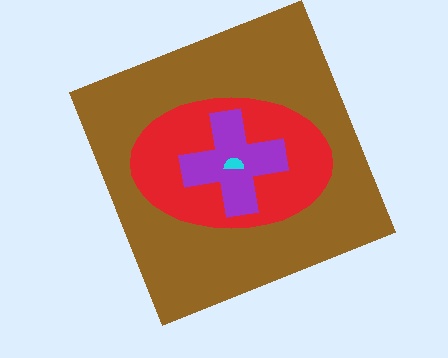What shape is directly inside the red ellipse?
The purple cross.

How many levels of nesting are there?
4.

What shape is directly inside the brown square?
The red ellipse.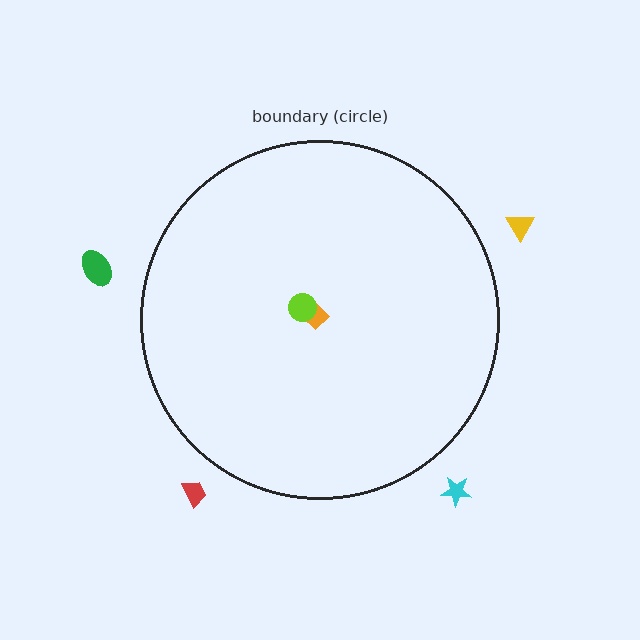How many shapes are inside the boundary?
2 inside, 4 outside.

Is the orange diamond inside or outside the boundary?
Inside.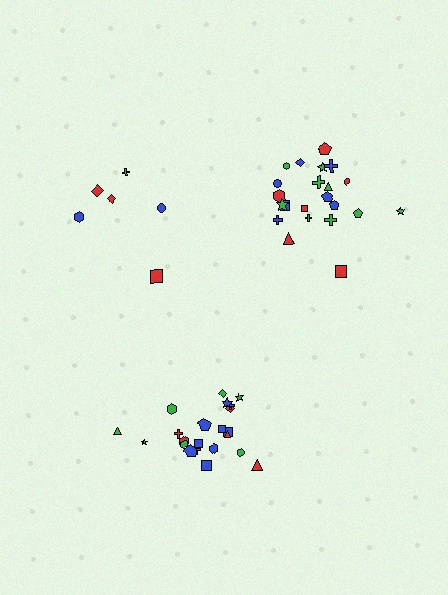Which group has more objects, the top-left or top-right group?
The top-right group.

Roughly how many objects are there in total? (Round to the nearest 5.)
Roughly 50 objects in total.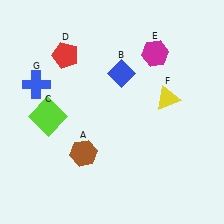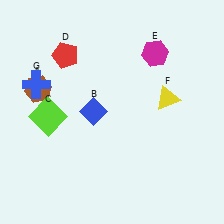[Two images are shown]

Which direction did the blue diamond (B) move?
The blue diamond (B) moved down.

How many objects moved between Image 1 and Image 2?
2 objects moved between the two images.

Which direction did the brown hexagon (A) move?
The brown hexagon (A) moved up.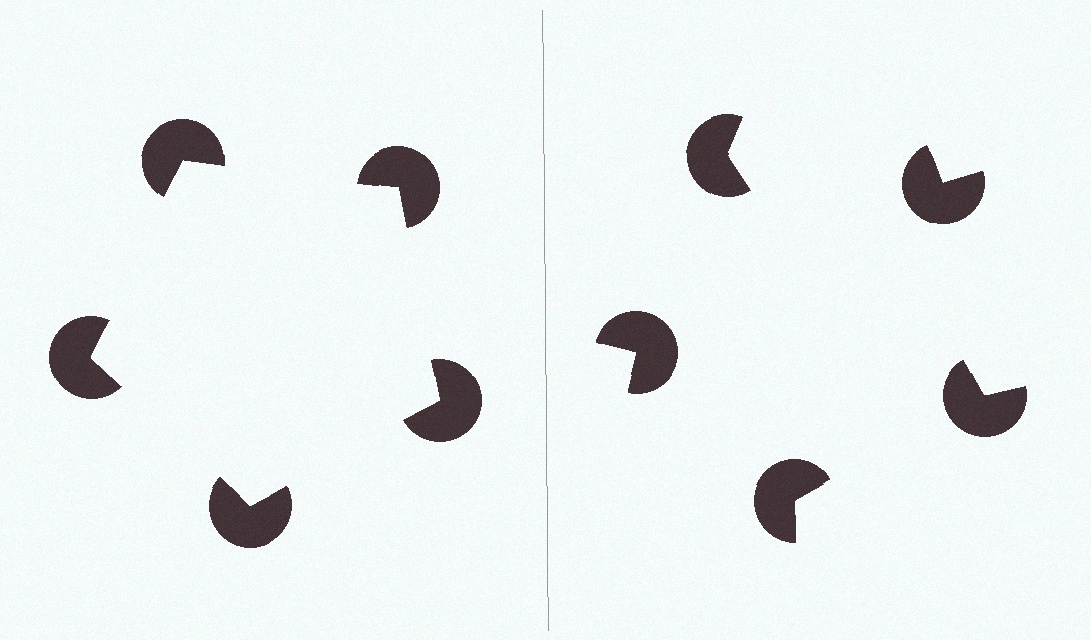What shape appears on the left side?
An illusory pentagon.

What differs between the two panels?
The pac-man discs are positioned identically on both sides; only the wedge orientations differ. On the left they align to a pentagon; on the right they are misaligned.